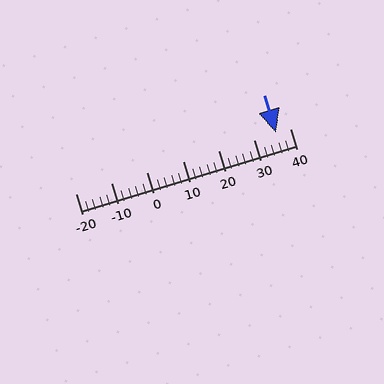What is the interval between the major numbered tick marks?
The major tick marks are spaced 10 units apart.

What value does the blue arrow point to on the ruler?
The blue arrow points to approximately 36.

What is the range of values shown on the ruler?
The ruler shows values from -20 to 40.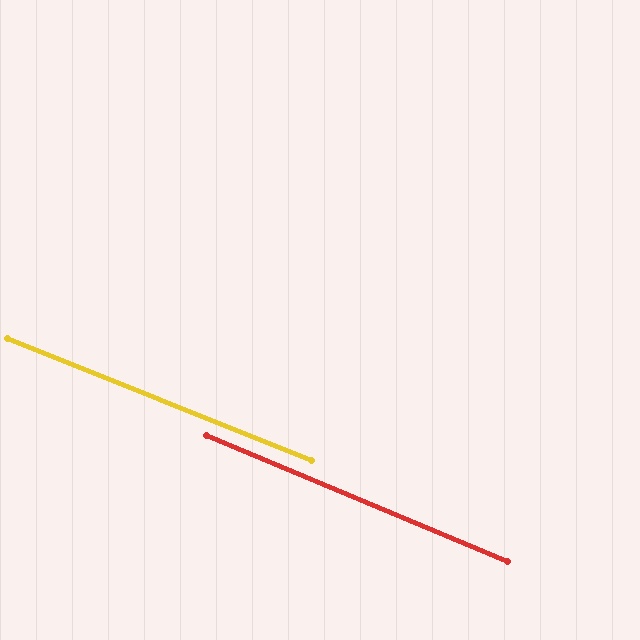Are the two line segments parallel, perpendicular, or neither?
Parallel — their directions differ by only 0.8°.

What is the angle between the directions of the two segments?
Approximately 1 degree.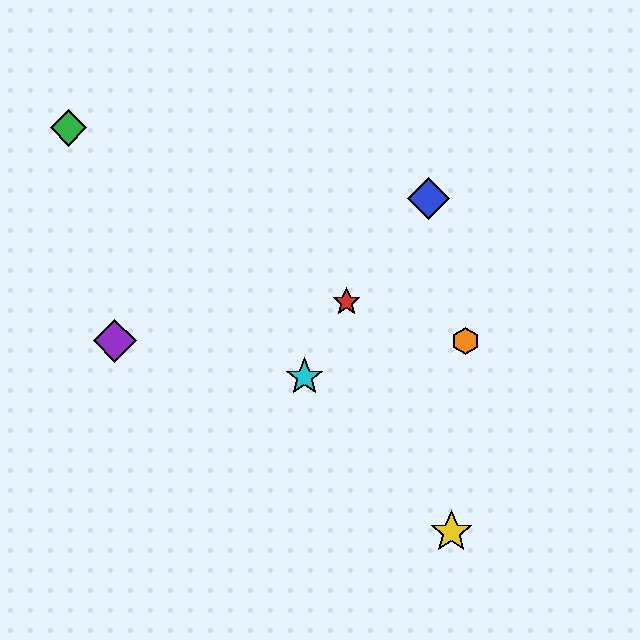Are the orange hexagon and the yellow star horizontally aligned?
No, the orange hexagon is at y≈341 and the yellow star is at y≈532.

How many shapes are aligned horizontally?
2 shapes (the purple diamond, the orange hexagon) are aligned horizontally.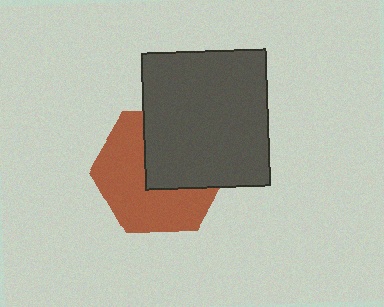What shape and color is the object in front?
The object in front is a dark gray rectangle.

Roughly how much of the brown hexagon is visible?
About half of it is visible (roughly 56%).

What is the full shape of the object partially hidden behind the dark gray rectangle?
The partially hidden object is a brown hexagon.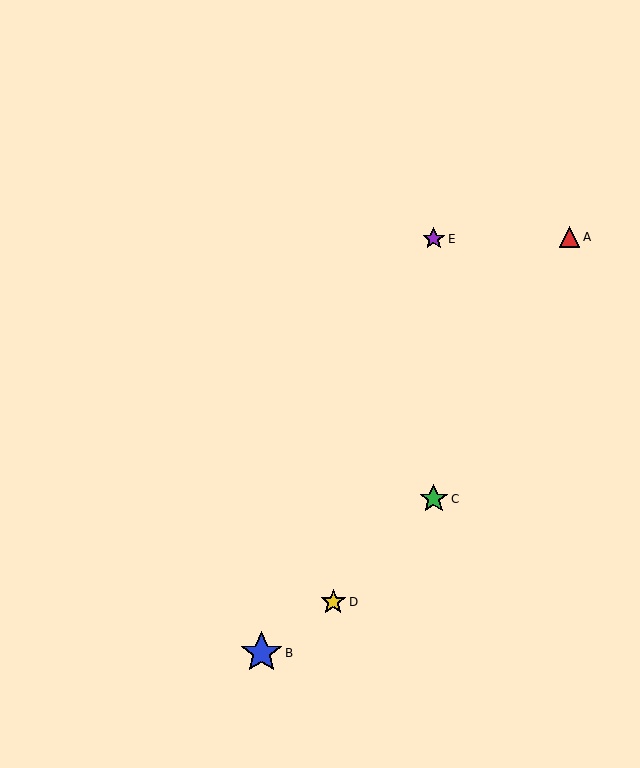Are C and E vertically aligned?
Yes, both are at x≈434.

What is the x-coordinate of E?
Object E is at x≈434.